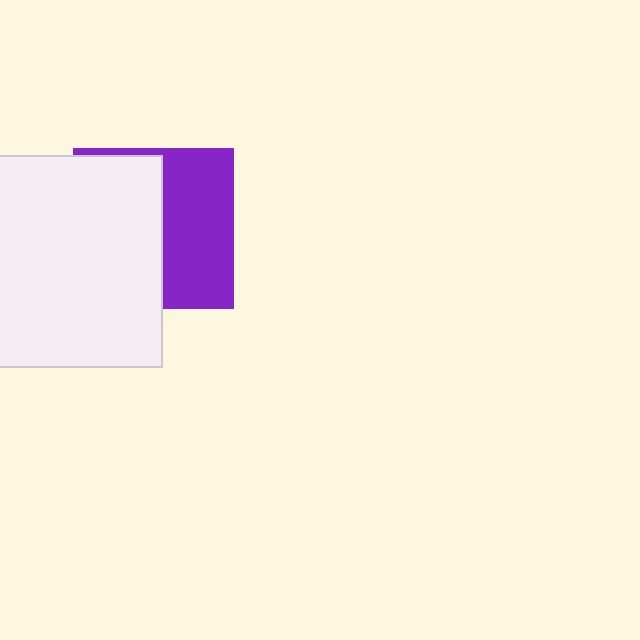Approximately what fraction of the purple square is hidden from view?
Roughly 53% of the purple square is hidden behind the white rectangle.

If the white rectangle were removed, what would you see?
You would see the complete purple square.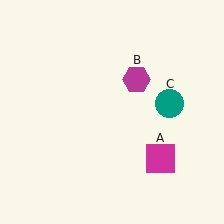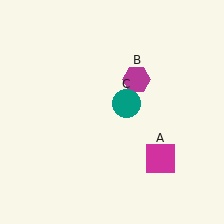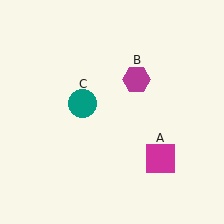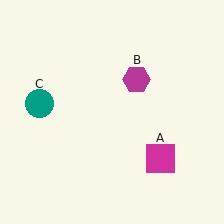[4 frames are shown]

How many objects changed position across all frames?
1 object changed position: teal circle (object C).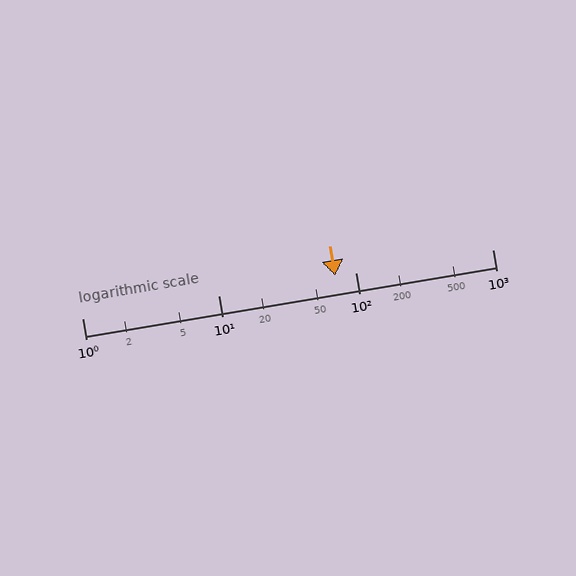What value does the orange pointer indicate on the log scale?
The pointer indicates approximately 71.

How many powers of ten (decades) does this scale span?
The scale spans 3 decades, from 1 to 1000.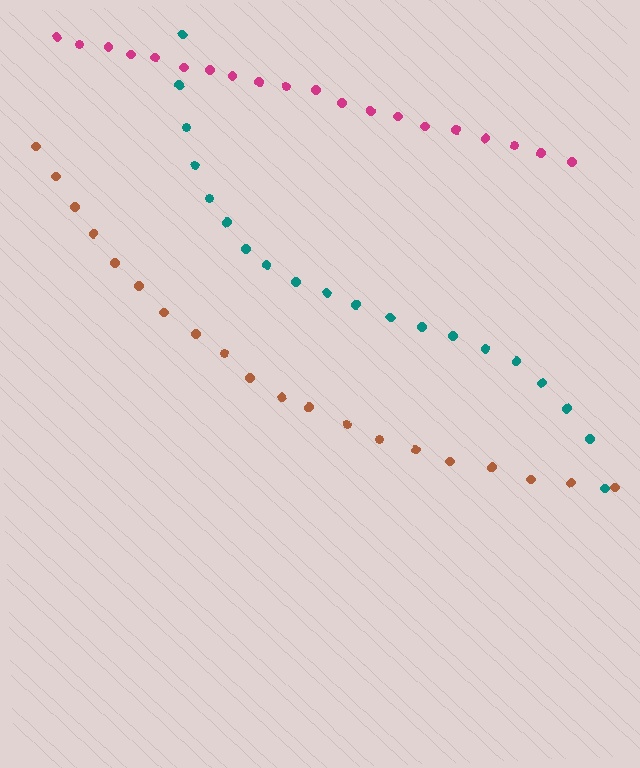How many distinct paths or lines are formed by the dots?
There are 3 distinct paths.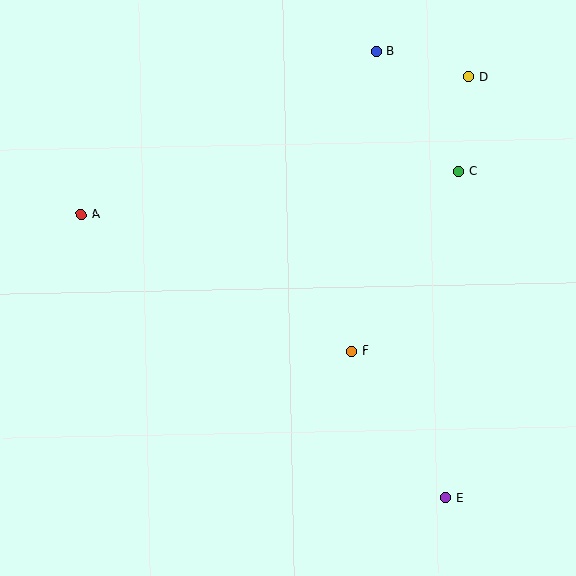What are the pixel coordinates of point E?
Point E is at (446, 498).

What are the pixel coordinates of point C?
Point C is at (458, 171).